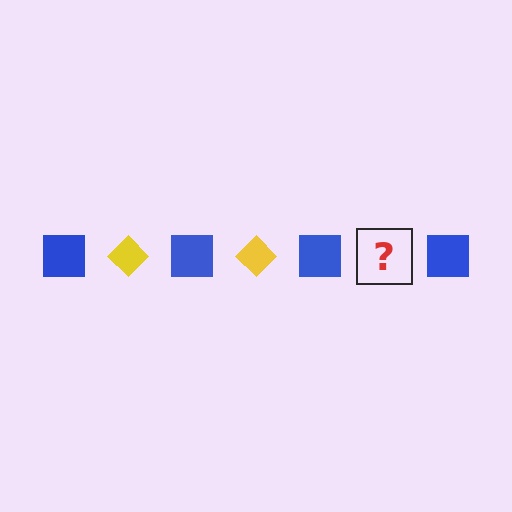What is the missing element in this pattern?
The missing element is a yellow diamond.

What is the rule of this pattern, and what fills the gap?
The rule is that the pattern alternates between blue square and yellow diamond. The gap should be filled with a yellow diamond.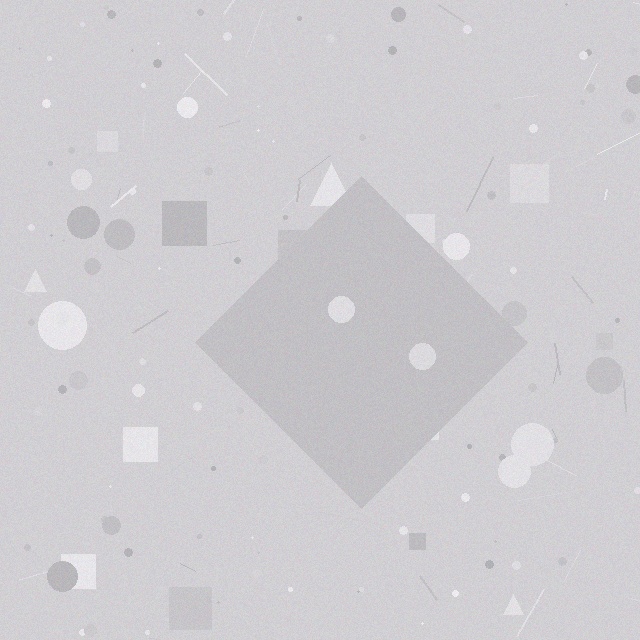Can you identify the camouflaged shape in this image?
The camouflaged shape is a diamond.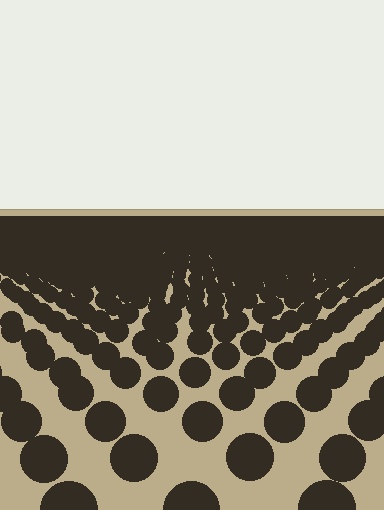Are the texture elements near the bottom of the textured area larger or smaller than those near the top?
Larger. Near the bottom, elements are closer to the viewer and appear at a bigger on-screen size.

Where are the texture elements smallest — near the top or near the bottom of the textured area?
Near the top.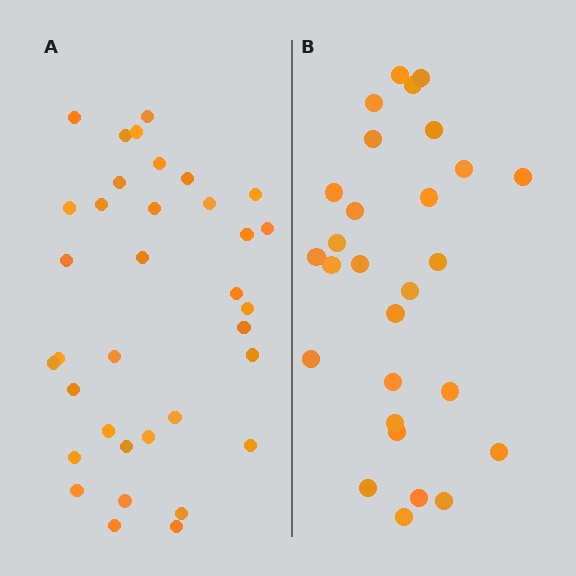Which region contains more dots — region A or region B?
Region A (the left region) has more dots.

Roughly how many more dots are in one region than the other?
Region A has roughly 8 or so more dots than region B.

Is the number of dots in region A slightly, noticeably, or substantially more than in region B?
Region A has noticeably more, but not dramatically so. The ratio is roughly 1.2 to 1.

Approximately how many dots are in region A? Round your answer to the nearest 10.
About 40 dots. (The exact count is 35, which rounds to 40.)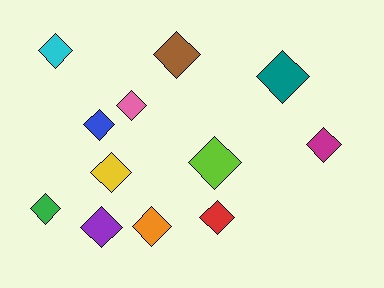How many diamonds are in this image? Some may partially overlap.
There are 12 diamonds.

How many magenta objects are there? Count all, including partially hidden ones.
There is 1 magenta object.